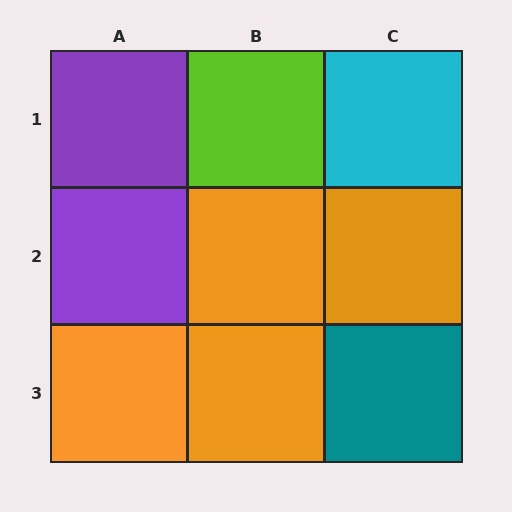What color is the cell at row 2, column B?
Orange.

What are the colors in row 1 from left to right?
Purple, lime, cyan.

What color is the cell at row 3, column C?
Teal.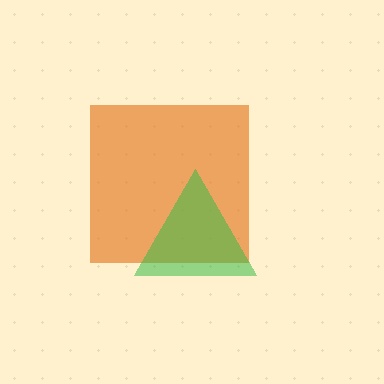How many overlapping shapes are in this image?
There are 2 overlapping shapes in the image.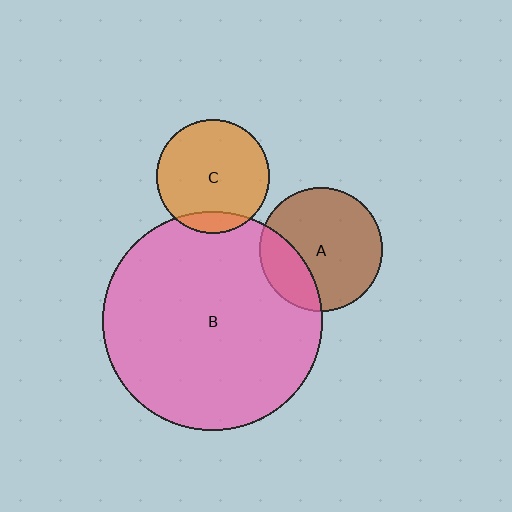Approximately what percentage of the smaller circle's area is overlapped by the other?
Approximately 25%.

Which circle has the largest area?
Circle B (pink).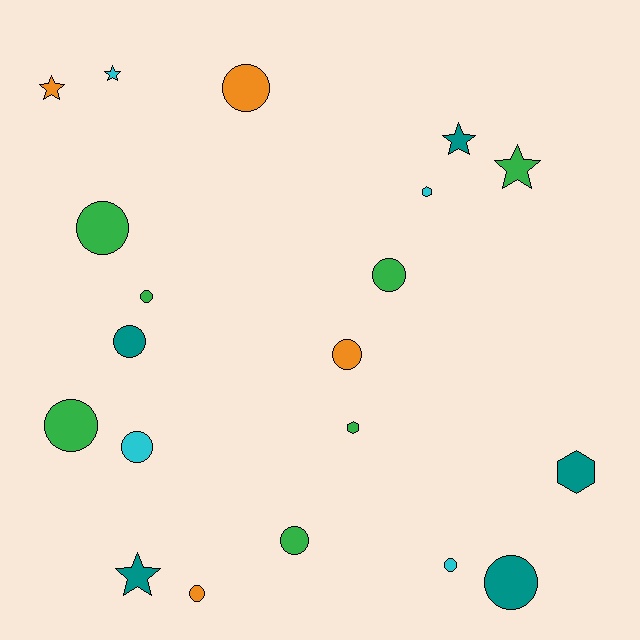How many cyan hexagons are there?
There is 1 cyan hexagon.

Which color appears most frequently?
Green, with 7 objects.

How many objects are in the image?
There are 20 objects.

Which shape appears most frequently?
Circle, with 12 objects.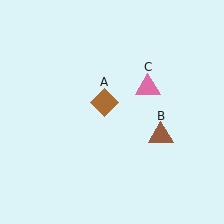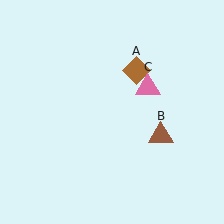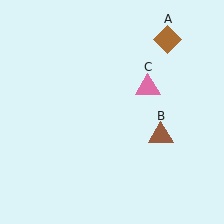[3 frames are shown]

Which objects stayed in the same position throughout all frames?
Brown triangle (object B) and pink triangle (object C) remained stationary.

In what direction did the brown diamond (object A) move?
The brown diamond (object A) moved up and to the right.